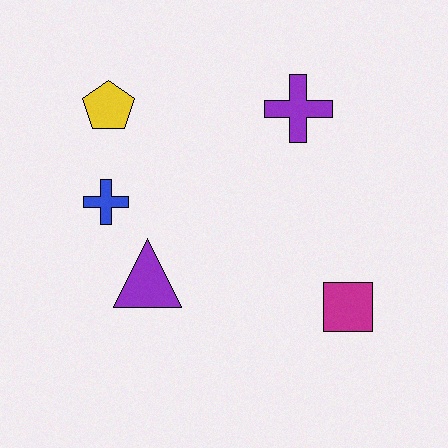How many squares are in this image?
There is 1 square.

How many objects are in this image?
There are 5 objects.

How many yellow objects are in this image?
There is 1 yellow object.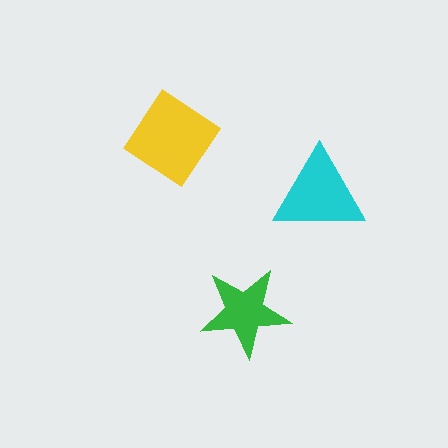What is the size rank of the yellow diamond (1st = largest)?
1st.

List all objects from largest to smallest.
The yellow diamond, the cyan triangle, the green star.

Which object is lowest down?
The green star is bottommost.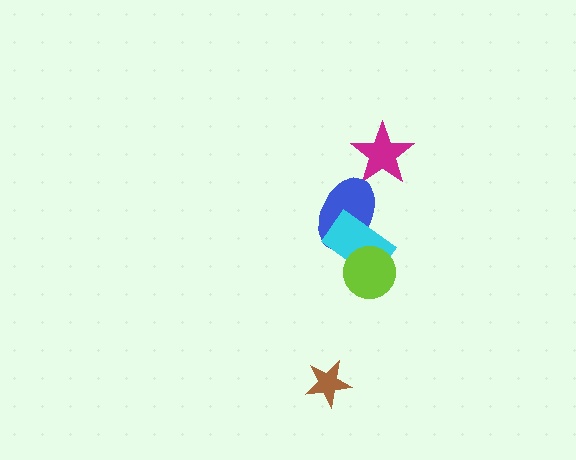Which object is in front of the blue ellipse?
The cyan rectangle is in front of the blue ellipse.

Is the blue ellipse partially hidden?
Yes, it is partially covered by another shape.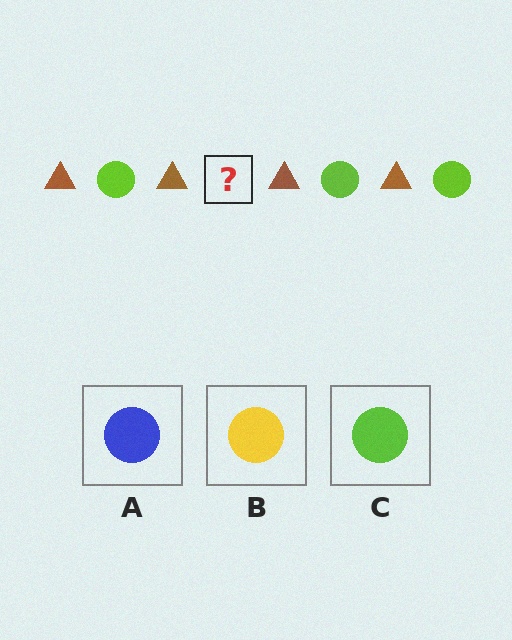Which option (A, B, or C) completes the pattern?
C.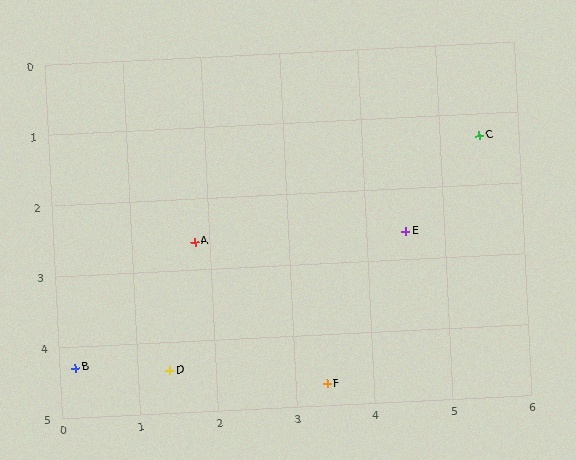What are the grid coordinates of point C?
Point C is at approximately (5.5, 1.3).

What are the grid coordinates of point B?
Point B is at approximately (0.2, 4.3).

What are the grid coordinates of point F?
Point F is at approximately (3.4, 4.7).